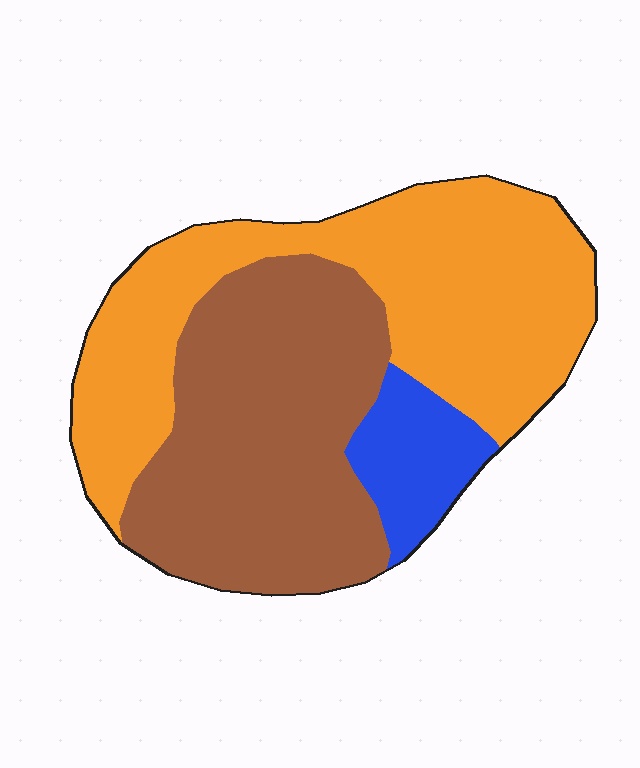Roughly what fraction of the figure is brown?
Brown covers about 45% of the figure.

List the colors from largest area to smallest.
From largest to smallest: orange, brown, blue.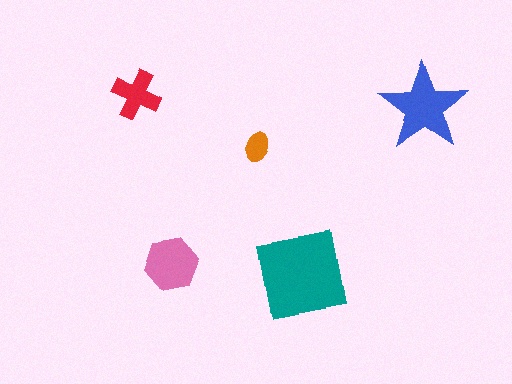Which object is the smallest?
The orange ellipse.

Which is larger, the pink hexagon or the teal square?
The teal square.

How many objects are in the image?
There are 5 objects in the image.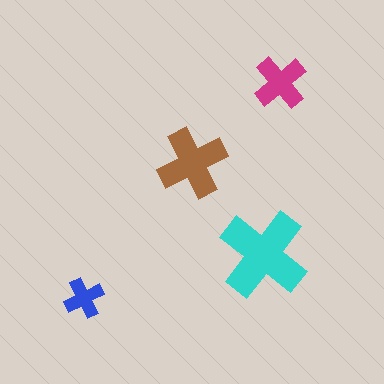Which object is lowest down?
The blue cross is bottommost.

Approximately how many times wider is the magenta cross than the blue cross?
About 1.5 times wider.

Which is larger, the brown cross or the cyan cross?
The cyan one.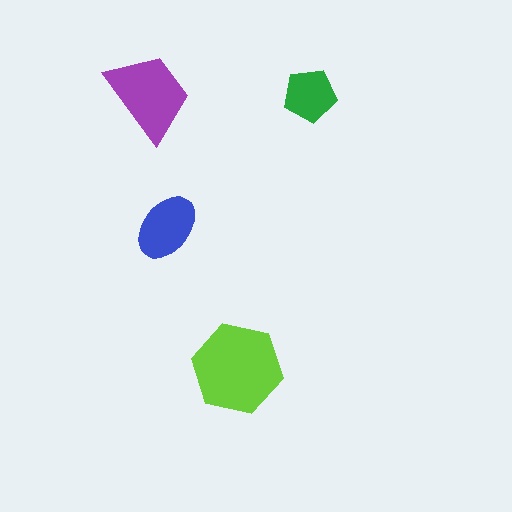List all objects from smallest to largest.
The green pentagon, the blue ellipse, the purple trapezoid, the lime hexagon.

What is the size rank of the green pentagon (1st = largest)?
4th.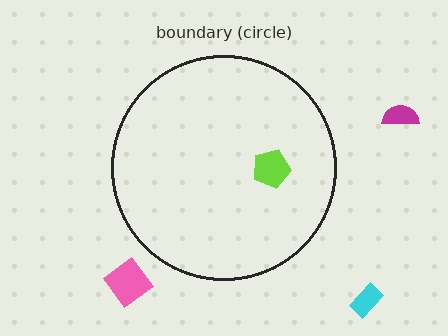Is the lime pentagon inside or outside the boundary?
Inside.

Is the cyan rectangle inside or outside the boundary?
Outside.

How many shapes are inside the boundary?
1 inside, 3 outside.